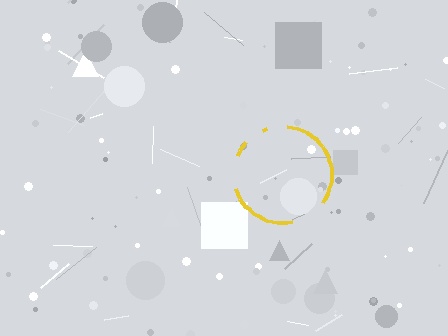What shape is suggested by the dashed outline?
The dashed outline suggests a circle.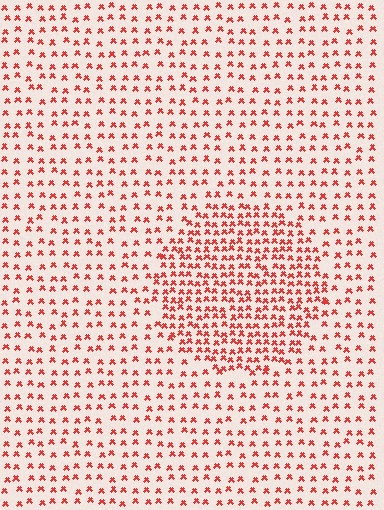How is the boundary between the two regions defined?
The boundary is defined by a change in element density (approximately 2.0x ratio). All elements are the same color, size, and shape.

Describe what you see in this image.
The image contains small red elements arranged at two different densities. A circle-shaped region is visible where the elements are more densely packed than the surrounding area.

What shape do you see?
I see a circle.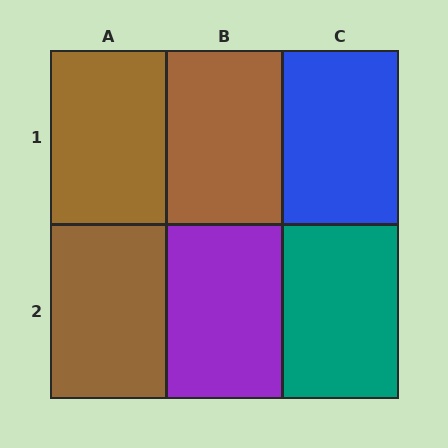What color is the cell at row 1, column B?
Brown.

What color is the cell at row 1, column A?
Brown.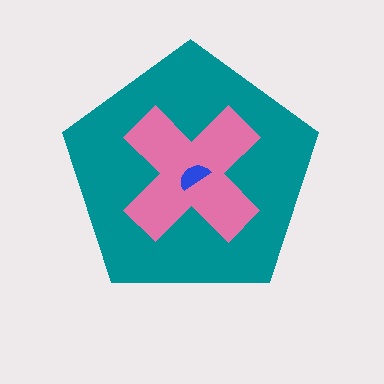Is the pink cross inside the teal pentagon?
Yes.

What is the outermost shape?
The teal pentagon.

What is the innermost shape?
The blue semicircle.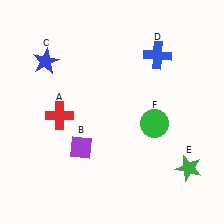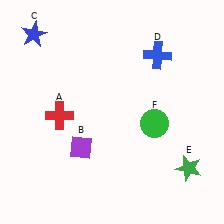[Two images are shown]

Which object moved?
The blue star (C) moved up.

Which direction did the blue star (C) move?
The blue star (C) moved up.